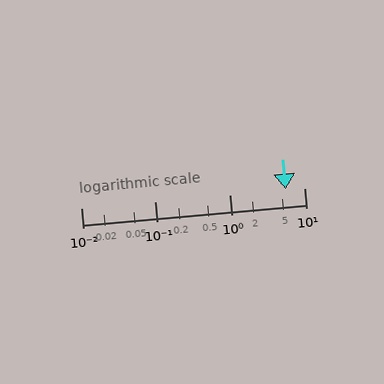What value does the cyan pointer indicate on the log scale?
The pointer indicates approximately 5.6.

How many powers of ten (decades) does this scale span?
The scale spans 3 decades, from 0.01 to 10.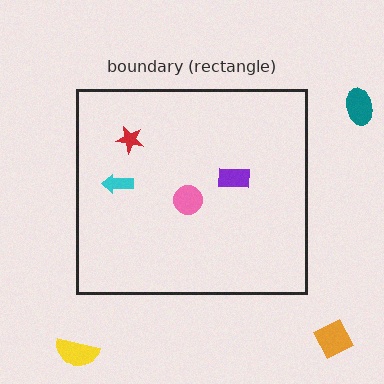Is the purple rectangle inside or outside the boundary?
Inside.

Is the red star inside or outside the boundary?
Inside.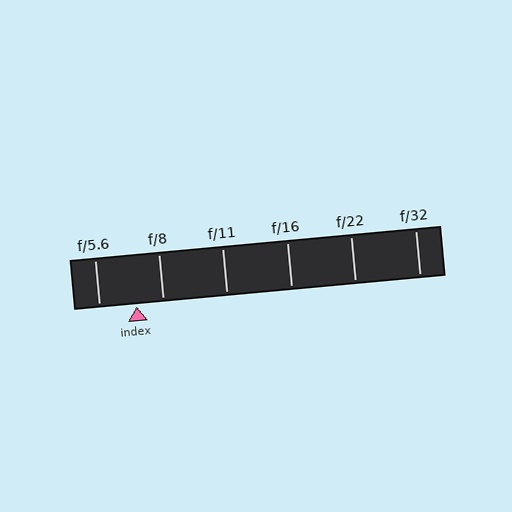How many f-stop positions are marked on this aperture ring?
There are 6 f-stop positions marked.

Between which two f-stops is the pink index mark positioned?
The index mark is between f/5.6 and f/8.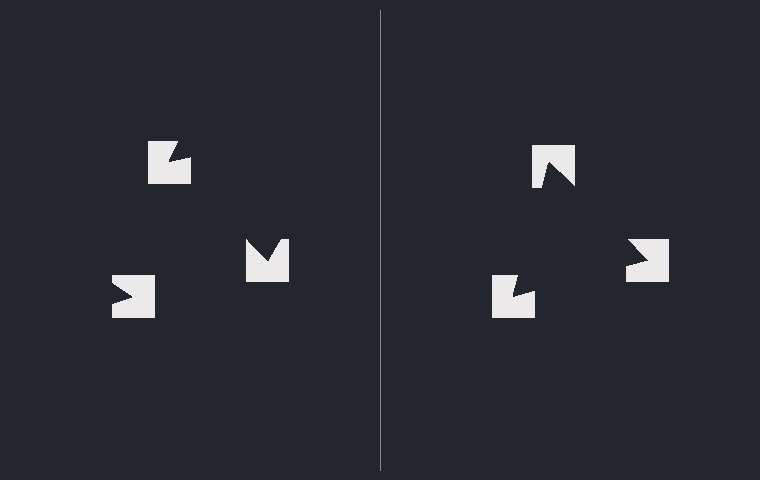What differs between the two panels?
The notched squares are positioned identically on both sides; only the wedge orientations differ. On the right they align to a triangle; on the left they are misaligned.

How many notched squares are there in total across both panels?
6 — 3 on each side.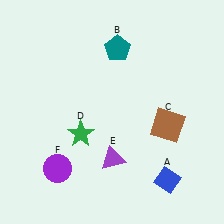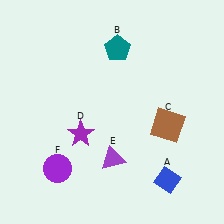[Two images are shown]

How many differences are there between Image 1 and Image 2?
There is 1 difference between the two images.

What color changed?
The star (D) changed from green in Image 1 to purple in Image 2.